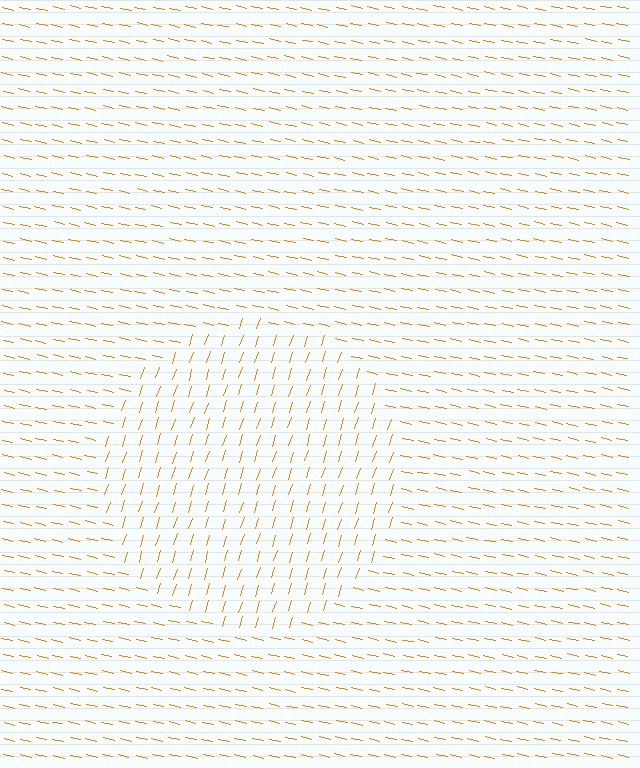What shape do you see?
I see a circle.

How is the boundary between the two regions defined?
The boundary is defined purely by a change in line orientation (approximately 85 degrees difference). All lines are the same color and thickness.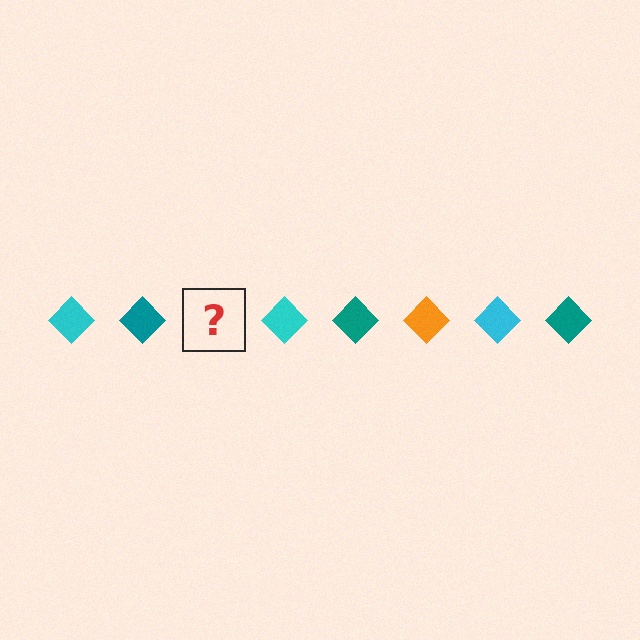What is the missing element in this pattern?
The missing element is an orange diamond.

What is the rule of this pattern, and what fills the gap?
The rule is that the pattern cycles through cyan, teal, orange diamonds. The gap should be filled with an orange diamond.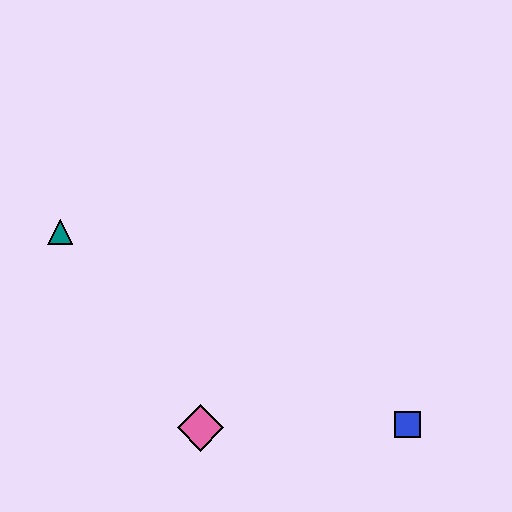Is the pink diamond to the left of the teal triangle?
No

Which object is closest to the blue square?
The pink diamond is closest to the blue square.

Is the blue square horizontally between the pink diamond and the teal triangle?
No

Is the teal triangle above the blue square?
Yes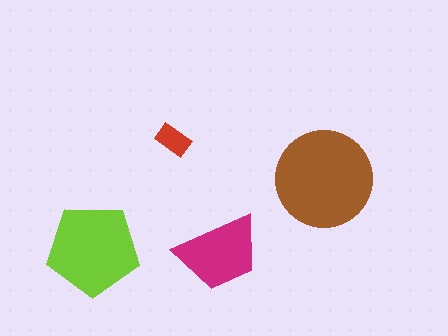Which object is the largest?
The brown circle.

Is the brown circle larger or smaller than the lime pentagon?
Larger.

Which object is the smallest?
The red rectangle.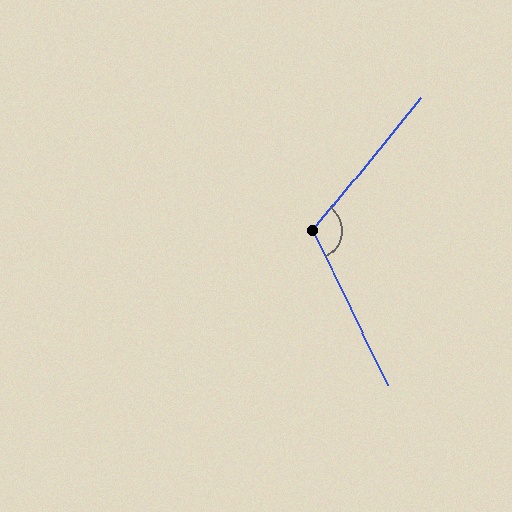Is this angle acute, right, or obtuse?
It is obtuse.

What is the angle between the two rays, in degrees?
Approximately 115 degrees.